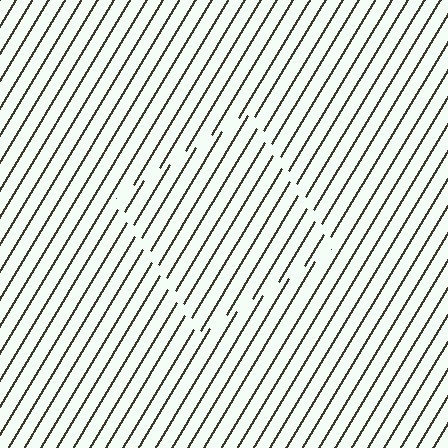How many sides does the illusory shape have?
4 sides — the line-ends trace a square.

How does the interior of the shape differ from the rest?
The interior of the shape contains the same grating, shifted by half a period — the contour is defined by the phase discontinuity where line-ends from the inner and outer gratings abut.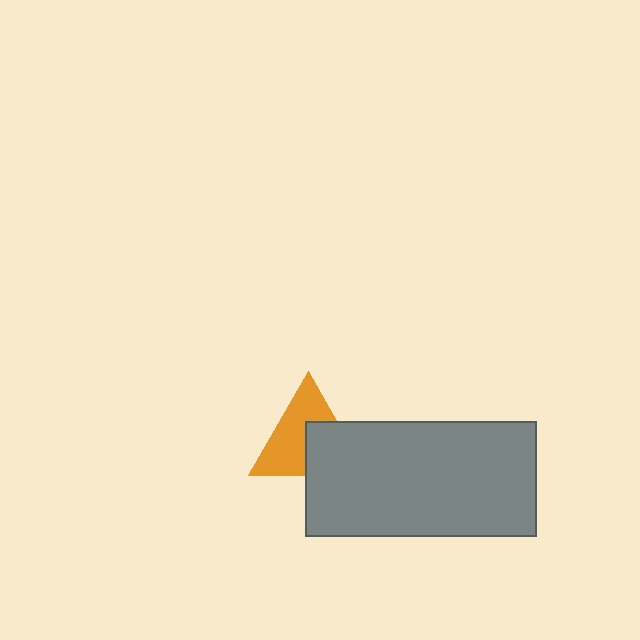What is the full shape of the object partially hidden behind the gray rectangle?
The partially hidden object is an orange triangle.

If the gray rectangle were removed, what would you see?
You would see the complete orange triangle.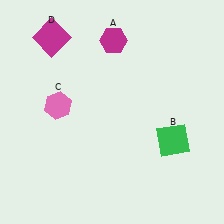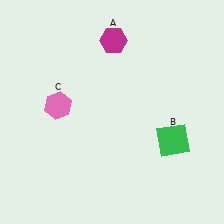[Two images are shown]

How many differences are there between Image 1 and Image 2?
There is 1 difference between the two images.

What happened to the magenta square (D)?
The magenta square (D) was removed in Image 2. It was in the top-left area of Image 1.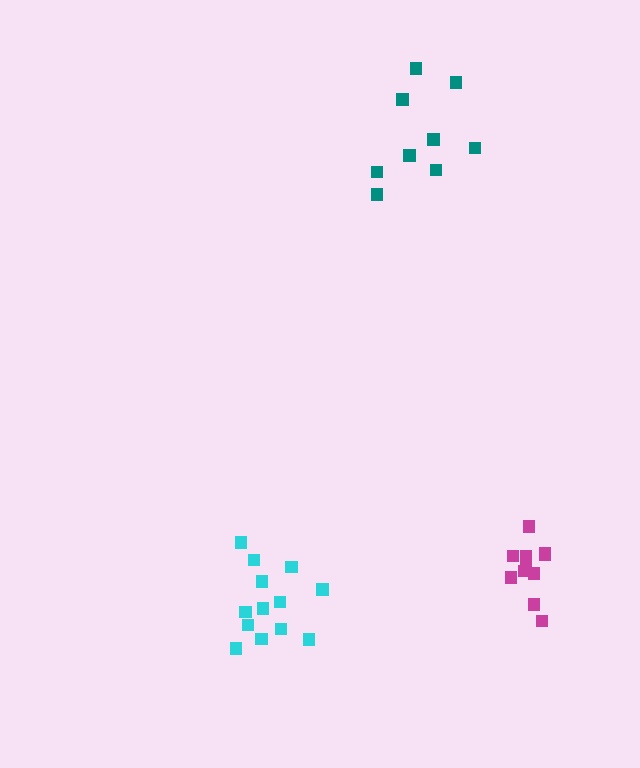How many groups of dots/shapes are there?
There are 3 groups.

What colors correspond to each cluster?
The clusters are colored: cyan, magenta, teal.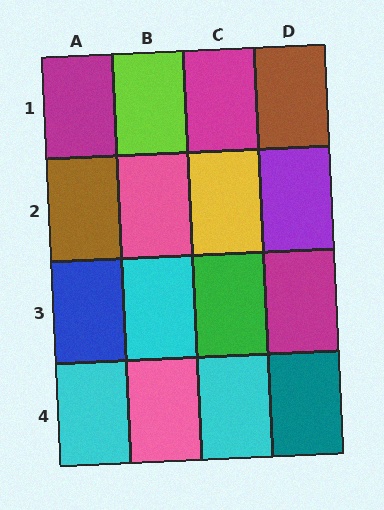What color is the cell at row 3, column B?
Cyan.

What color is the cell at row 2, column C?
Yellow.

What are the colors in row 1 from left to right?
Magenta, lime, magenta, brown.